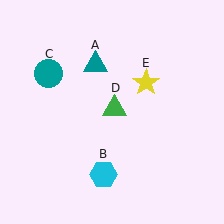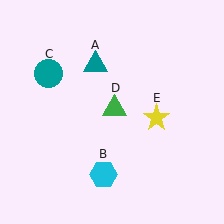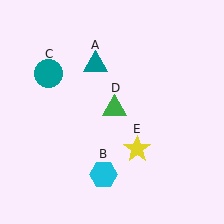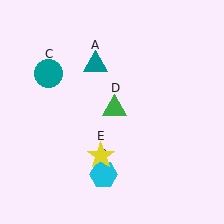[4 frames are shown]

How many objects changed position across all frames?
1 object changed position: yellow star (object E).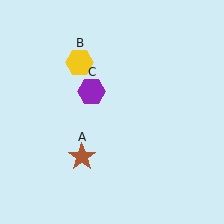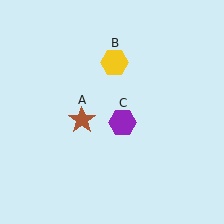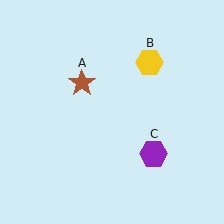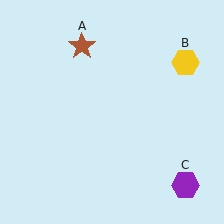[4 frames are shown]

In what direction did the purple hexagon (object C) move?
The purple hexagon (object C) moved down and to the right.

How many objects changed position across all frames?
3 objects changed position: brown star (object A), yellow hexagon (object B), purple hexagon (object C).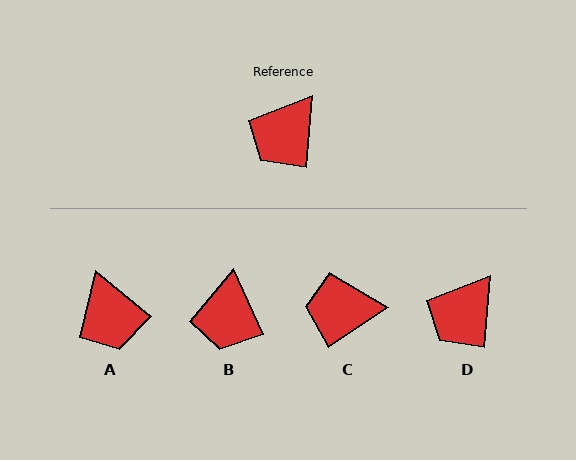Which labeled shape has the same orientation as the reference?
D.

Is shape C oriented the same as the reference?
No, it is off by about 52 degrees.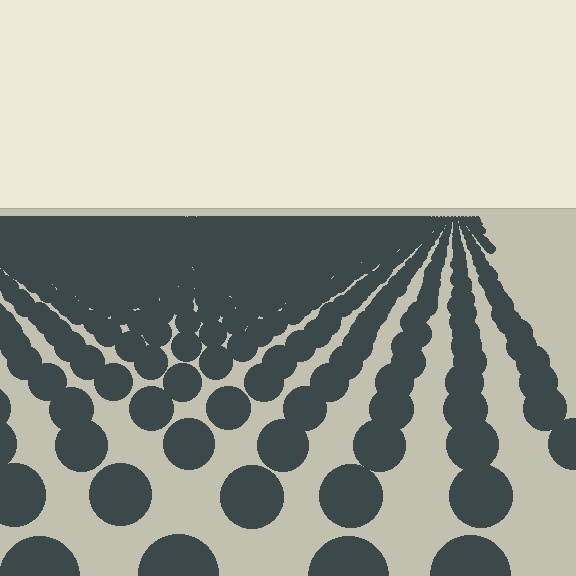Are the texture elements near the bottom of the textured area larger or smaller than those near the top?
Larger. Near the bottom, elements are closer to the viewer and appear at a bigger on-screen size.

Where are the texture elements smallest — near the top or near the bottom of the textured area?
Near the top.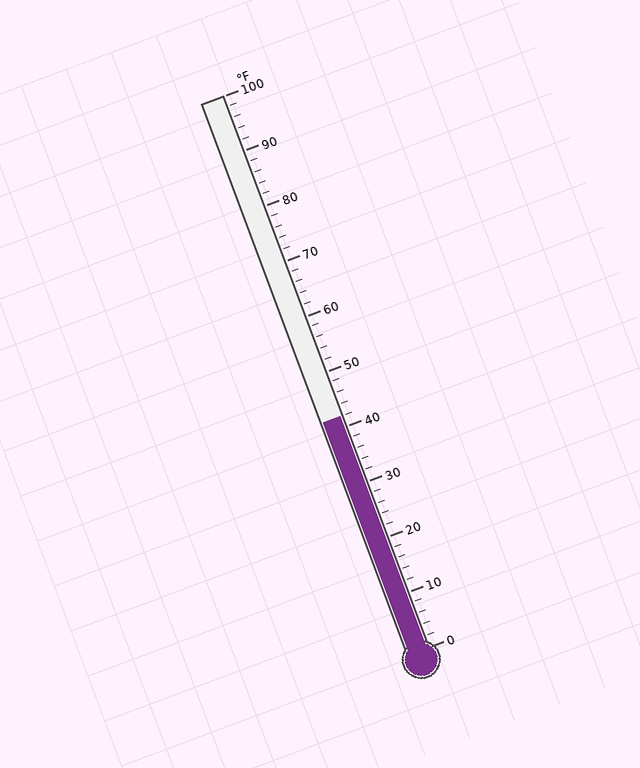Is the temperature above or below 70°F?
The temperature is below 70°F.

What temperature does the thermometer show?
The thermometer shows approximately 42°F.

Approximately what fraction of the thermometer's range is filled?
The thermometer is filled to approximately 40% of its range.